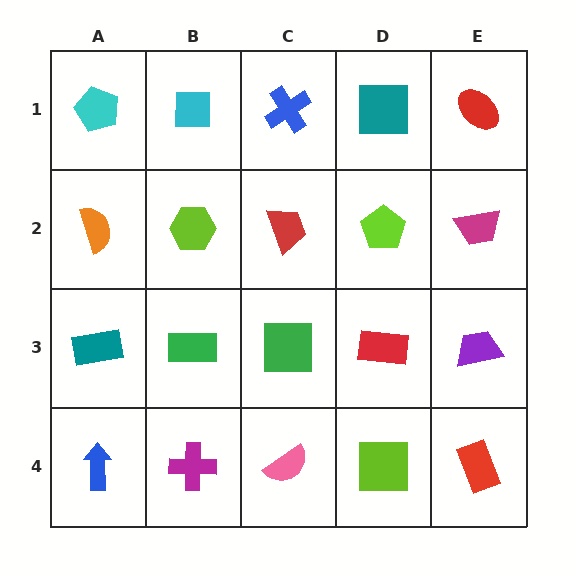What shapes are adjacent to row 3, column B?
A lime hexagon (row 2, column B), a magenta cross (row 4, column B), a teal rectangle (row 3, column A), a green square (row 3, column C).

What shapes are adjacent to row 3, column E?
A magenta trapezoid (row 2, column E), a red rectangle (row 4, column E), a red rectangle (row 3, column D).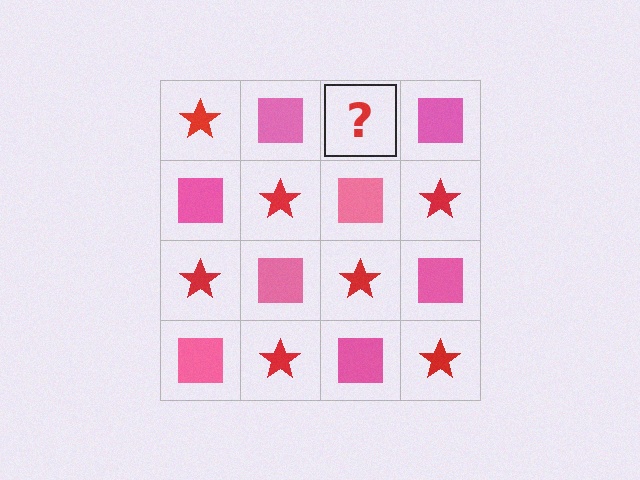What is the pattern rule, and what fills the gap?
The rule is that it alternates red star and pink square in a checkerboard pattern. The gap should be filled with a red star.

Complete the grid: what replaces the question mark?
The question mark should be replaced with a red star.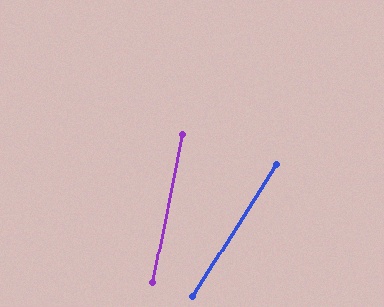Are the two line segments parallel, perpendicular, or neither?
Neither parallel nor perpendicular — they differ by about 21°.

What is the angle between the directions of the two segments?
Approximately 21 degrees.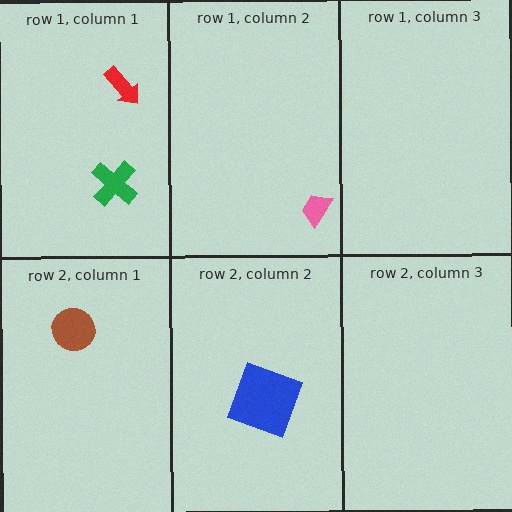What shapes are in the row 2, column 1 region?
The brown circle.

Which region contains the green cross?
The row 1, column 1 region.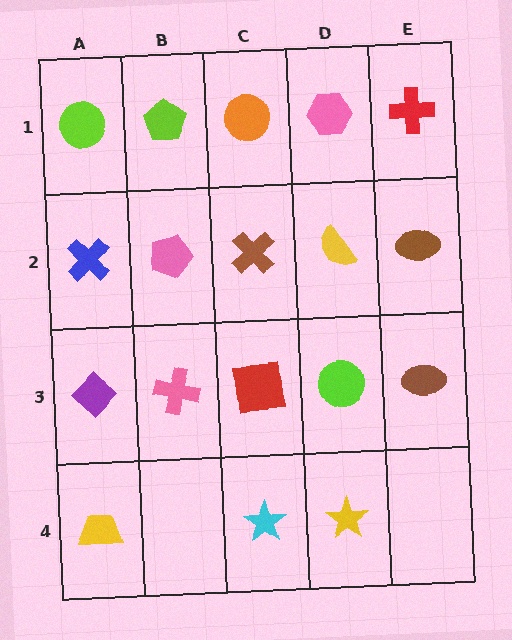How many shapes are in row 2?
5 shapes.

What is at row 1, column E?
A red cross.